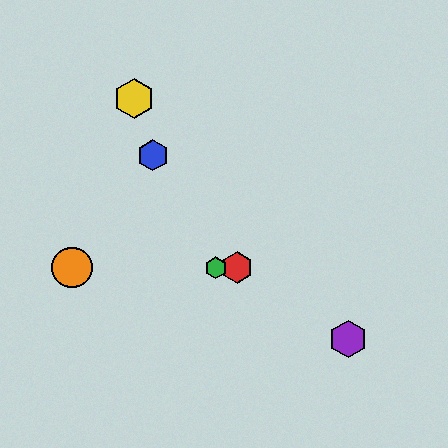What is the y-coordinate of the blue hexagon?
The blue hexagon is at y≈155.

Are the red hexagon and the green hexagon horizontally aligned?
Yes, both are at y≈268.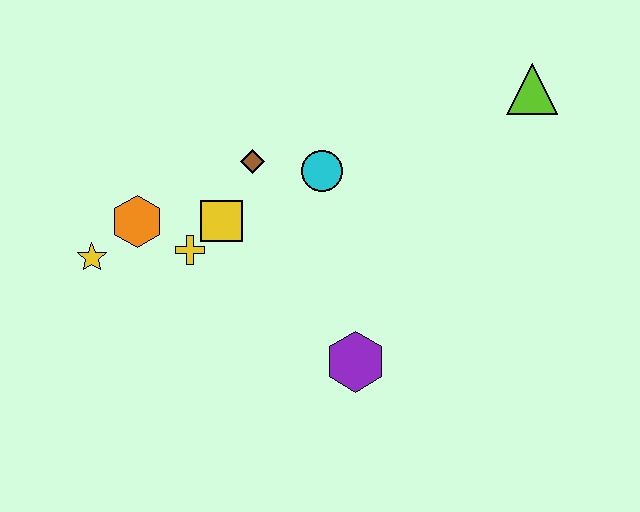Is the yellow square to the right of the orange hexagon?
Yes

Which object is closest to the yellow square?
The yellow cross is closest to the yellow square.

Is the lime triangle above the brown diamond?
Yes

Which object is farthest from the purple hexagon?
The lime triangle is farthest from the purple hexagon.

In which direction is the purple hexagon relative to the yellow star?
The purple hexagon is to the right of the yellow star.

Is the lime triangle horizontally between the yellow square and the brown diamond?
No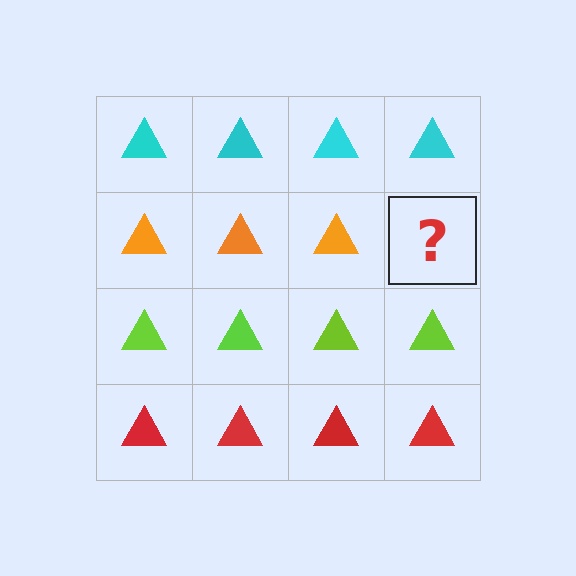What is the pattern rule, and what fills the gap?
The rule is that each row has a consistent color. The gap should be filled with an orange triangle.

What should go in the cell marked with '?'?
The missing cell should contain an orange triangle.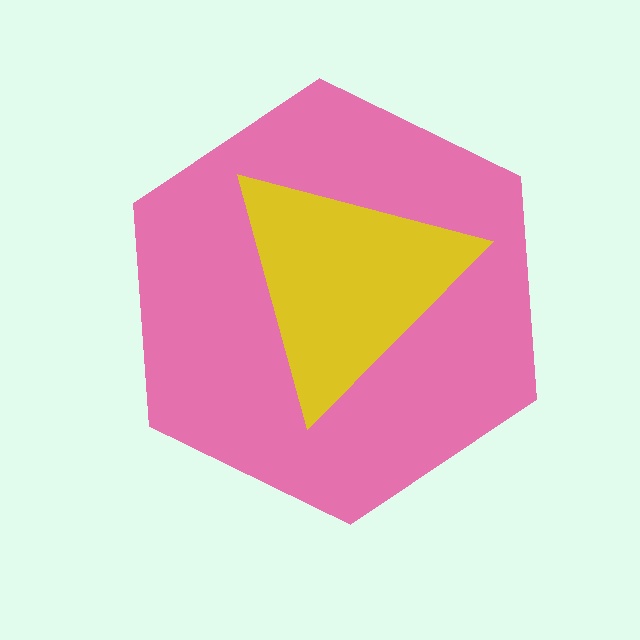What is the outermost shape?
The pink hexagon.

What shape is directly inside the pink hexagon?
The yellow triangle.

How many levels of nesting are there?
2.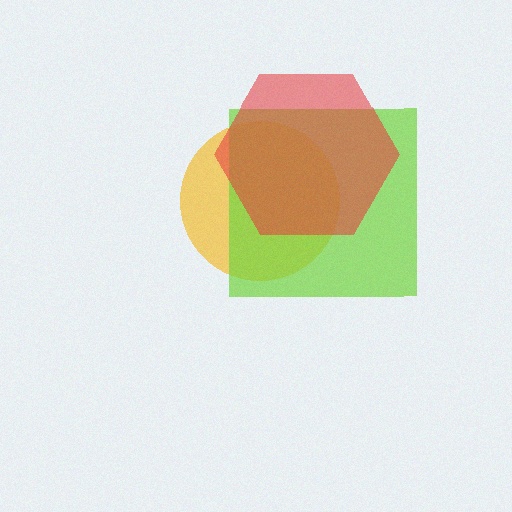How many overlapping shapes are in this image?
There are 3 overlapping shapes in the image.